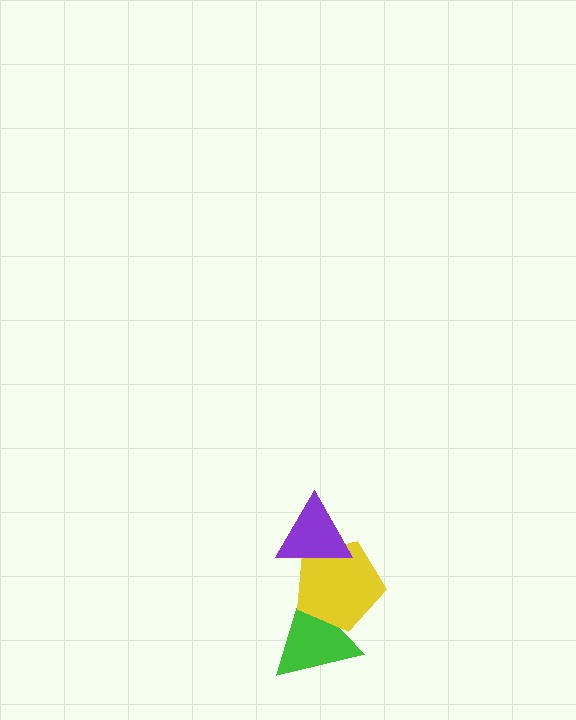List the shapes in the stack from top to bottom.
From top to bottom: the purple triangle, the yellow pentagon, the green triangle.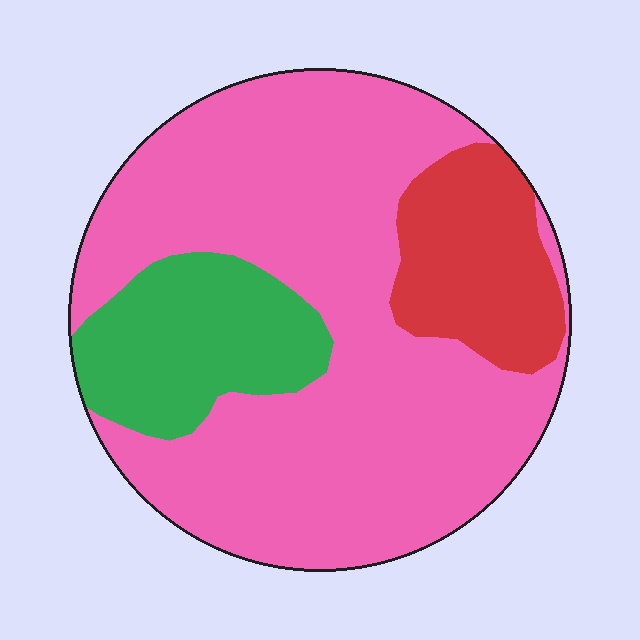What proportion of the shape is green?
Green covers around 15% of the shape.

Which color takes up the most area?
Pink, at roughly 70%.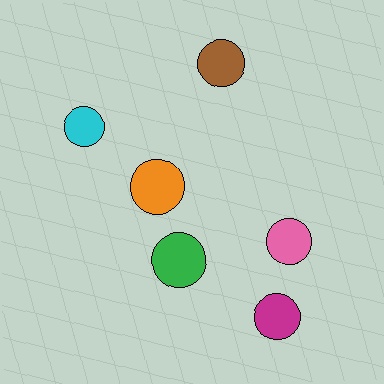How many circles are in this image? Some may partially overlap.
There are 6 circles.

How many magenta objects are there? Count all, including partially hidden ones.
There is 1 magenta object.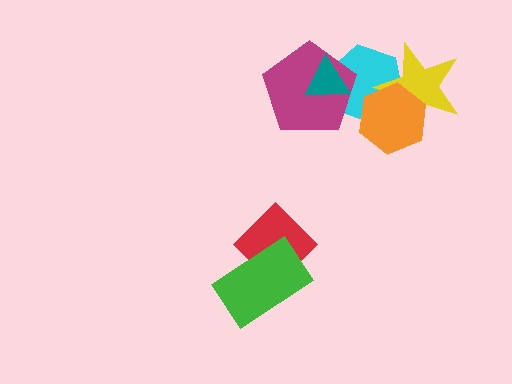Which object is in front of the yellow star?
The orange hexagon is in front of the yellow star.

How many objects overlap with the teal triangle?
2 objects overlap with the teal triangle.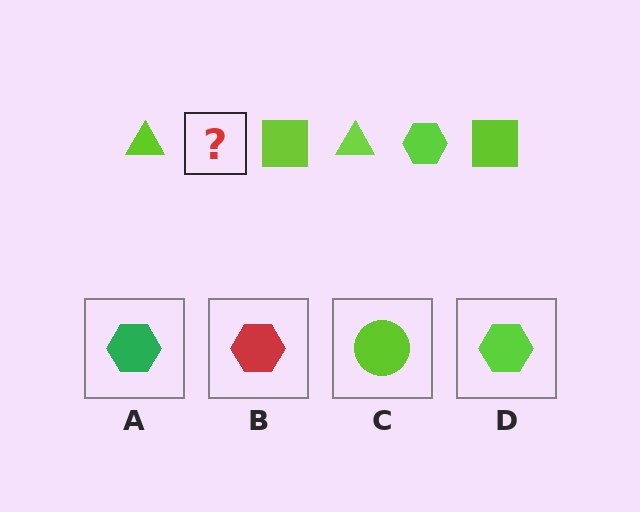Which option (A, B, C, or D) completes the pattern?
D.